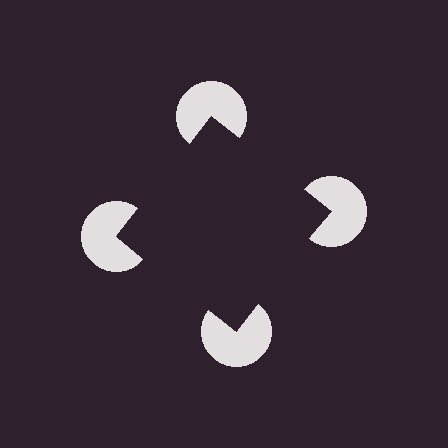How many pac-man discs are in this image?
There are 4 — one at each vertex of the illusory square.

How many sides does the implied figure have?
4 sides.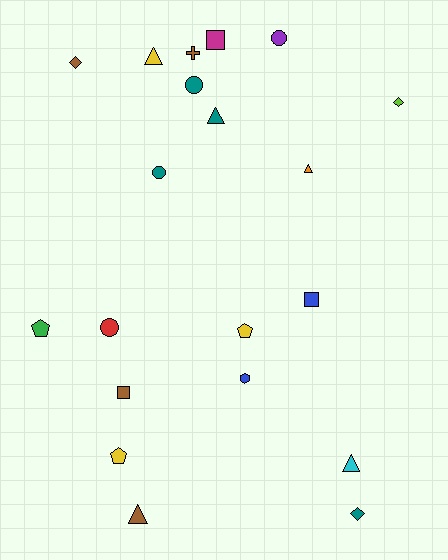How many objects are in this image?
There are 20 objects.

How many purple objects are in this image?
There is 1 purple object.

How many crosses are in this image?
There is 1 cross.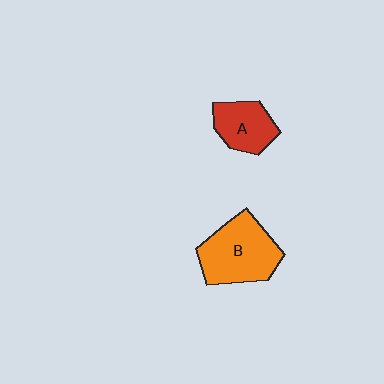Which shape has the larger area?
Shape B (orange).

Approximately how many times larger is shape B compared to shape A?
Approximately 1.6 times.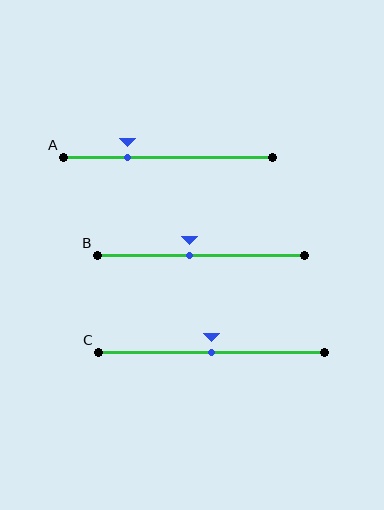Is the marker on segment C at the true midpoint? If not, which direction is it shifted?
Yes, the marker on segment C is at the true midpoint.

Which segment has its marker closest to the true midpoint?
Segment C has its marker closest to the true midpoint.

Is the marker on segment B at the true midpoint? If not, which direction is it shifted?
No, the marker on segment B is shifted to the left by about 5% of the segment length.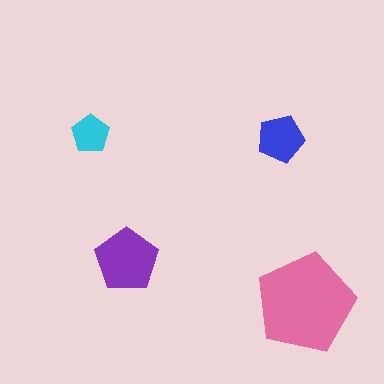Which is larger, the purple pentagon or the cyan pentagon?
The purple one.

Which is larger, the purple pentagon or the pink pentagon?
The pink one.